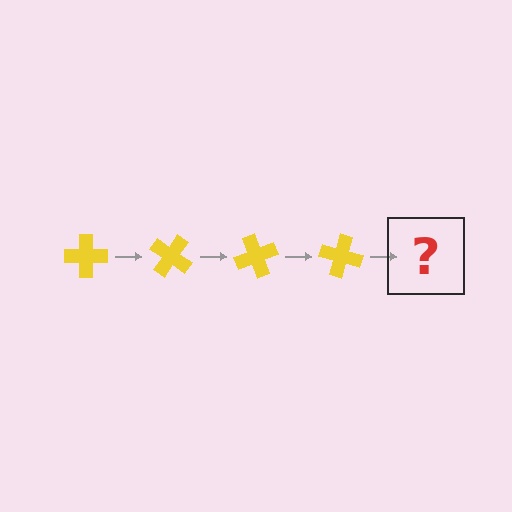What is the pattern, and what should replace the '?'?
The pattern is that the cross rotates 35 degrees each step. The '?' should be a yellow cross rotated 140 degrees.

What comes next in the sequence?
The next element should be a yellow cross rotated 140 degrees.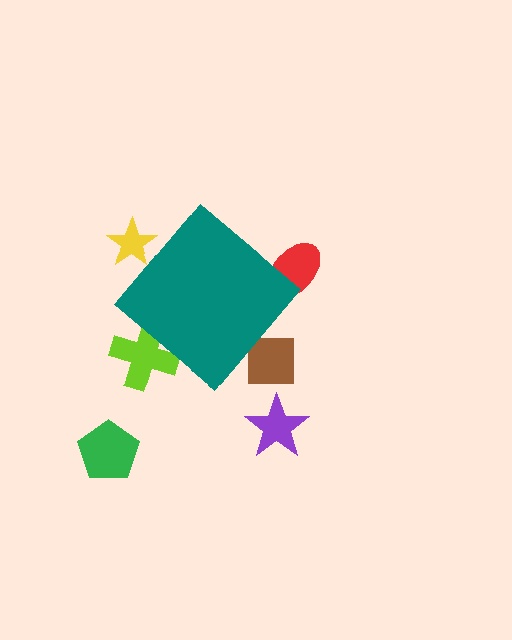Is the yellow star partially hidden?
Yes, the yellow star is partially hidden behind the teal diamond.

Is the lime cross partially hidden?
Yes, the lime cross is partially hidden behind the teal diamond.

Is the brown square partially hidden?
Yes, the brown square is partially hidden behind the teal diamond.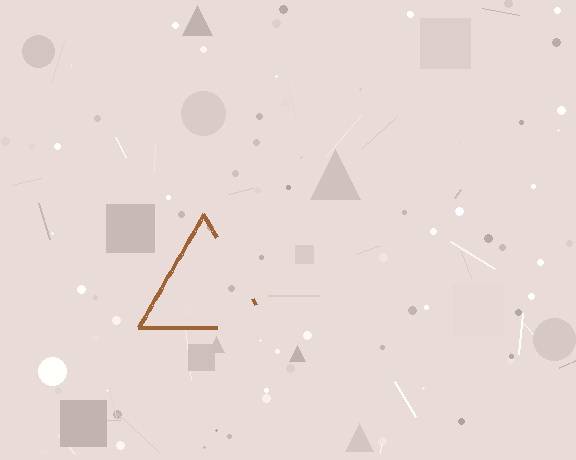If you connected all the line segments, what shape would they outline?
They would outline a triangle.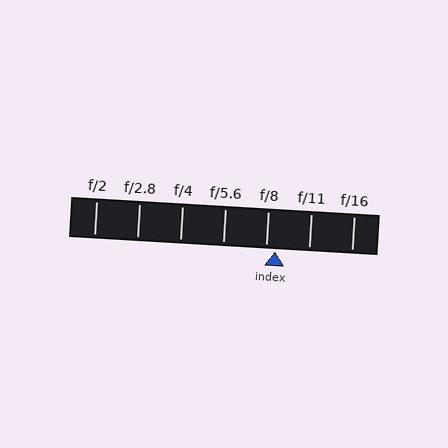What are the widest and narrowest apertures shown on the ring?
The widest aperture shown is f/2 and the narrowest is f/16.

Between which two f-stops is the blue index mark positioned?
The index mark is between f/8 and f/11.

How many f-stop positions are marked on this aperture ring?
There are 7 f-stop positions marked.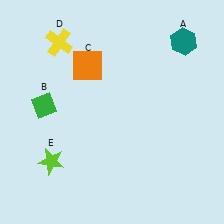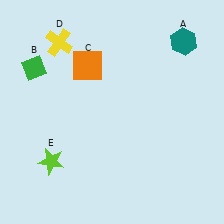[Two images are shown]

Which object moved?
The green diamond (B) moved up.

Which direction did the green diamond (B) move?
The green diamond (B) moved up.